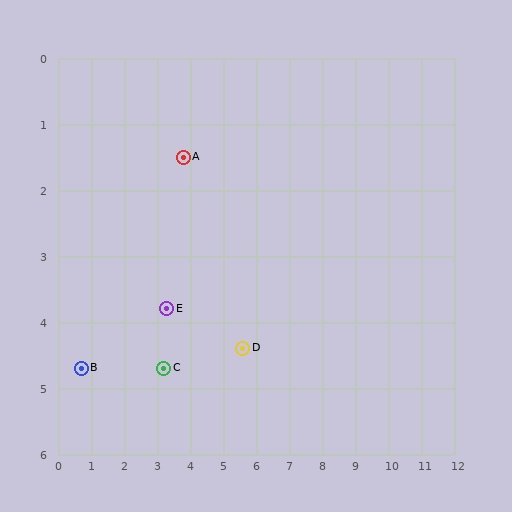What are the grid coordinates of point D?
Point D is at approximately (5.6, 4.4).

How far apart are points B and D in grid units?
Points B and D are about 4.9 grid units apart.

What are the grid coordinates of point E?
Point E is at approximately (3.3, 3.8).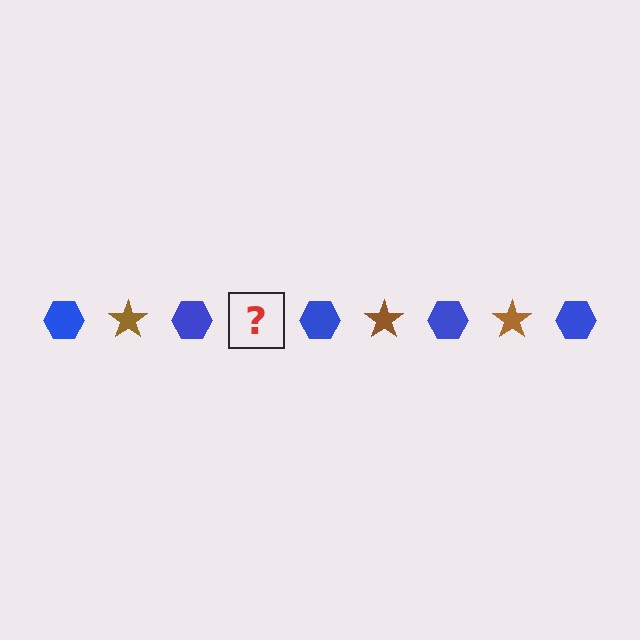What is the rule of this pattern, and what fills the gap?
The rule is that the pattern alternates between blue hexagon and brown star. The gap should be filled with a brown star.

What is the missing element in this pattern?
The missing element is a brown star.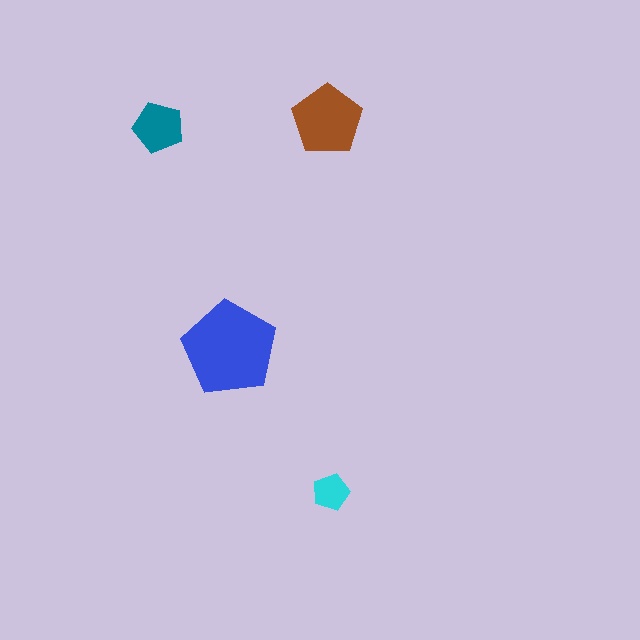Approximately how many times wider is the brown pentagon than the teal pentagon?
About 1.5 times wider.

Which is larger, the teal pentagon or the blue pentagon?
The blue one.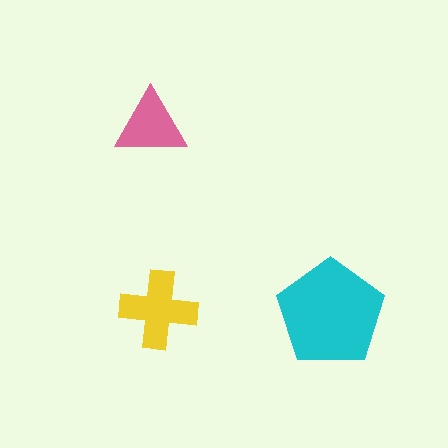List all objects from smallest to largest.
The pink triangle, the yellow cross, the cyan pentagon.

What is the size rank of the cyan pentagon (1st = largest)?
1st.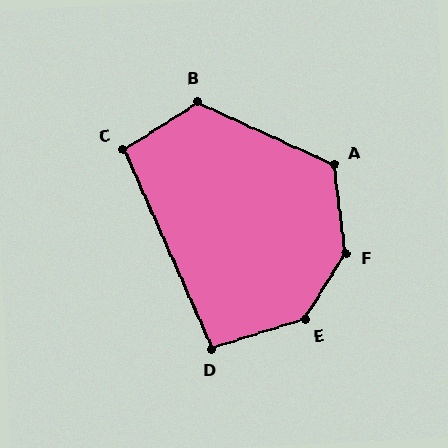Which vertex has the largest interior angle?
F, at approximately 141 degrees.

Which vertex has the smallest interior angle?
D, at approximately 97 degrees.